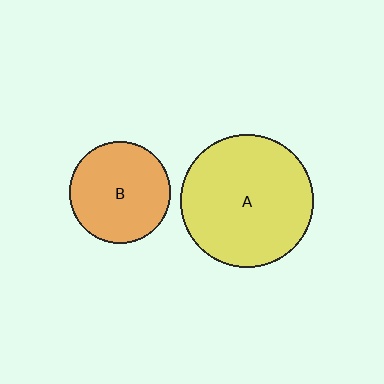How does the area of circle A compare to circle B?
Approximately 1.7 times.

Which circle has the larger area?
Circle A (yellow).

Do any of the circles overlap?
No, none of the circles overlap.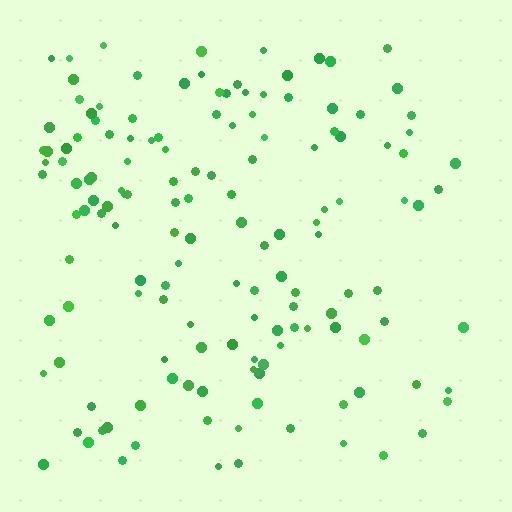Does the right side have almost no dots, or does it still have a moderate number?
Still a moderate number, just noticeably fewer than the left.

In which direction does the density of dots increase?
From right to left, with the left side densest.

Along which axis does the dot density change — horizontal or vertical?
Horizontal.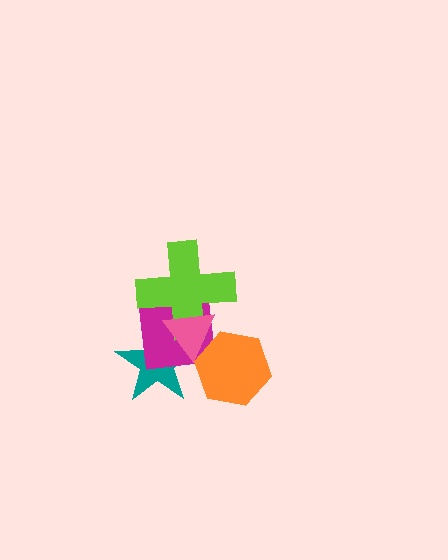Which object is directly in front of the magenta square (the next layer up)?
The orange hexagon is directly in front of the magenta square.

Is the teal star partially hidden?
Yes, it is partially covered by another shape.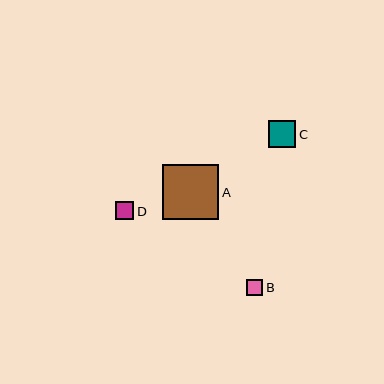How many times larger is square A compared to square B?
Square A is approximately 3.4 times the size of square B.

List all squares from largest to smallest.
From largest to smallest: A, C, D, B.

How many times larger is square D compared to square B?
Square D is approximately 1.2 times the size of square B.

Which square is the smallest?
Square B is the smallest with a size of approximately 16 pixels.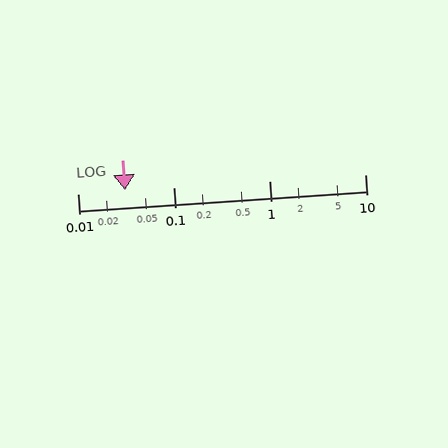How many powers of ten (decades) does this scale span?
The scale spans 3 decades, from 0.01 to 10.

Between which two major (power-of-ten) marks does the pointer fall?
The pointer is between 0.01 and 0.1.